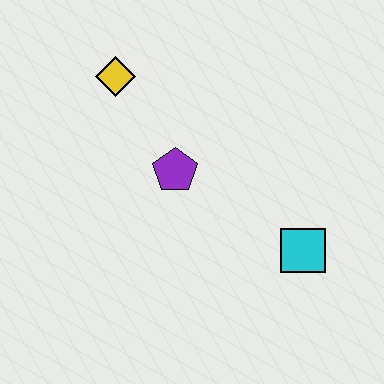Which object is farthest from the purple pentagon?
The cyan square is farthest from the purple pentagon.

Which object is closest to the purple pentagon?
The yellow diamond is closest to the purple pentagon.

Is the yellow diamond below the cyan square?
No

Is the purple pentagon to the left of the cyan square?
Yes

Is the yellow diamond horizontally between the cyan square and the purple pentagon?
No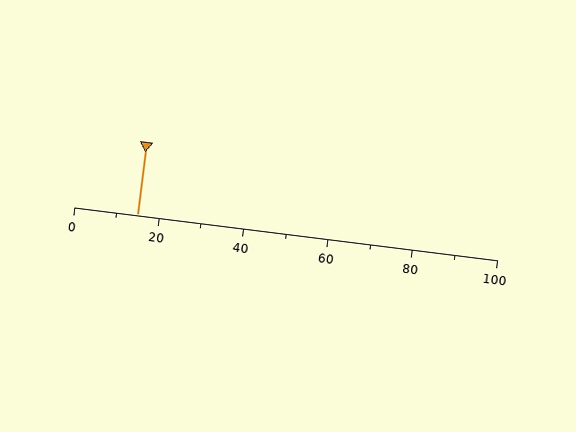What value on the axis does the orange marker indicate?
The marker indicates approximately 15.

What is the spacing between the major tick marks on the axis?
The major ticks are spaced 20 apart.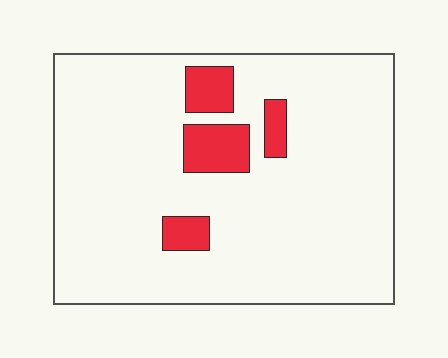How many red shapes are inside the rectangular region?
4.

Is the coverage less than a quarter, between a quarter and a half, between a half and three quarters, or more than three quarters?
Less than a quarter.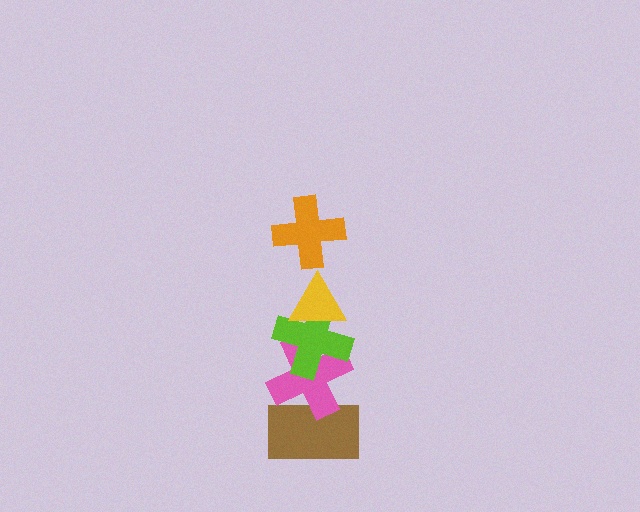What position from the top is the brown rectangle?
The brown rectangle is 5th from the top.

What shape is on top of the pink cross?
The lime cross is on top of the pink cross.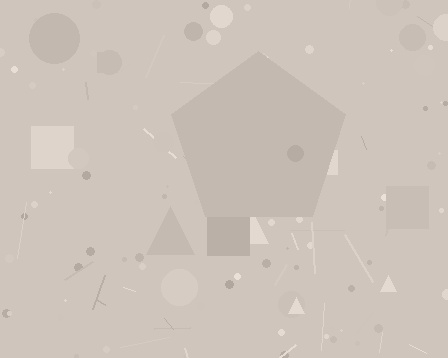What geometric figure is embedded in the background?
A pentagon is embedded in the background.